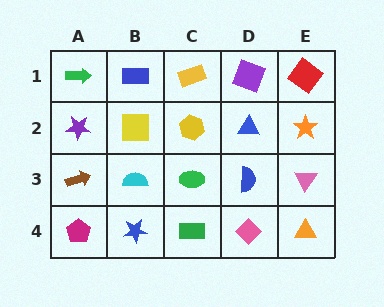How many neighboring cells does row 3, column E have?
3.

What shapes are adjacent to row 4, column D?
A blue semicircle (row 3, column D), a green rectangle (row 4, column C), an orange triangle (row 4, column E).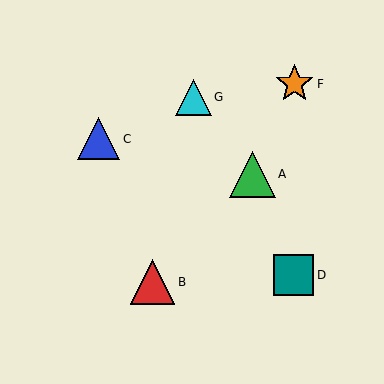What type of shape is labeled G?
Shape G is a cyan triangle.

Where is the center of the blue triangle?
The center of the blue triangle is at (99, 139).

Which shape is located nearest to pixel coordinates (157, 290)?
The red triangle (labeled B) at (152, 282) is nearest to that location.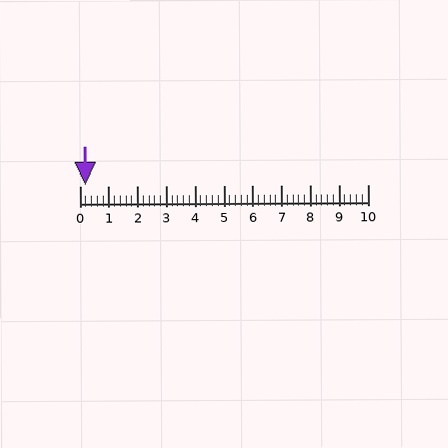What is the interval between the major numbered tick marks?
The major tick marks are spaced 1 units apart.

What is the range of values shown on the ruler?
The ruler shows values from 0 to 10.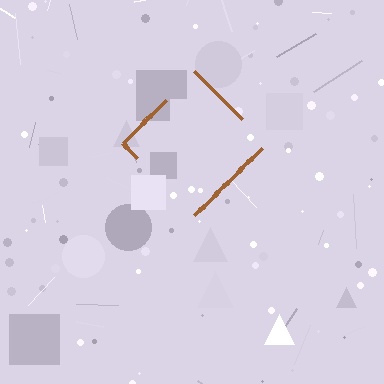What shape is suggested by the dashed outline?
The dashed outline suggests a diamond.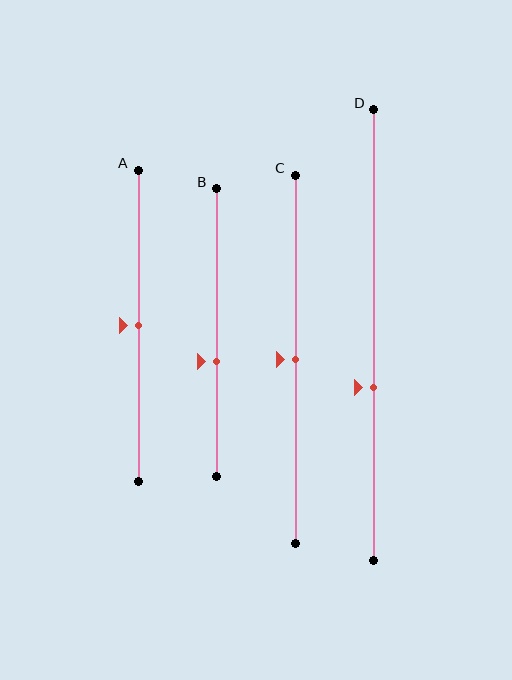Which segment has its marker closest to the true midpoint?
Segment A has its marker closest to the true midpoint.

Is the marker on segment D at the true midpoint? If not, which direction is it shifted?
No, the marker on segment D is shifted downward by about 12% of the segment length.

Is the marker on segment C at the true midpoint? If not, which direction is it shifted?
Yes, the marker on segment C is at the true midpoint.